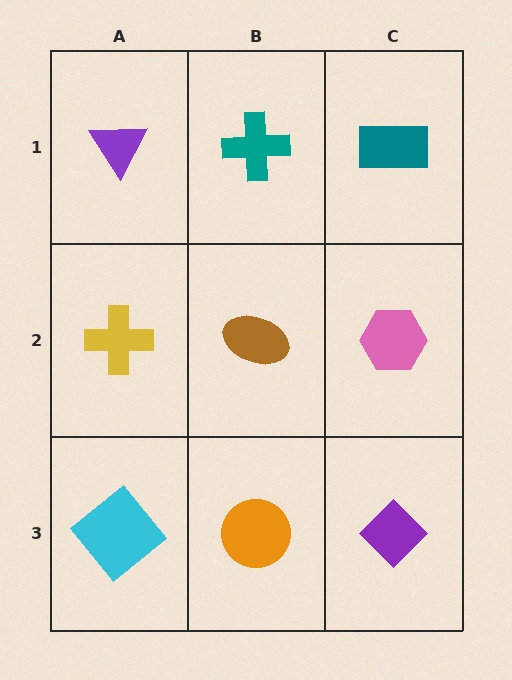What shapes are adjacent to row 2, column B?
A teal cross (row 1, column B), an orange circle (row 3, column B), a yellow cross (row 2, column A), a pink hexagon (row 2, column C).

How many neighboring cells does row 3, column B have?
3.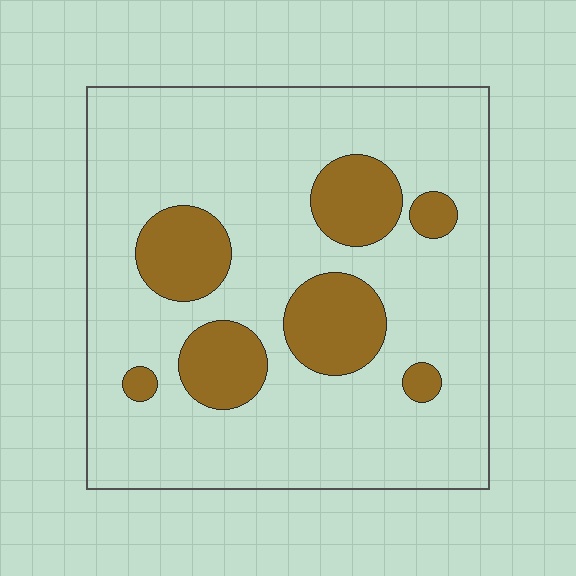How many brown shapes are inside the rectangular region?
7.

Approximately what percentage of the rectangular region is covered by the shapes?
Approximately 20%.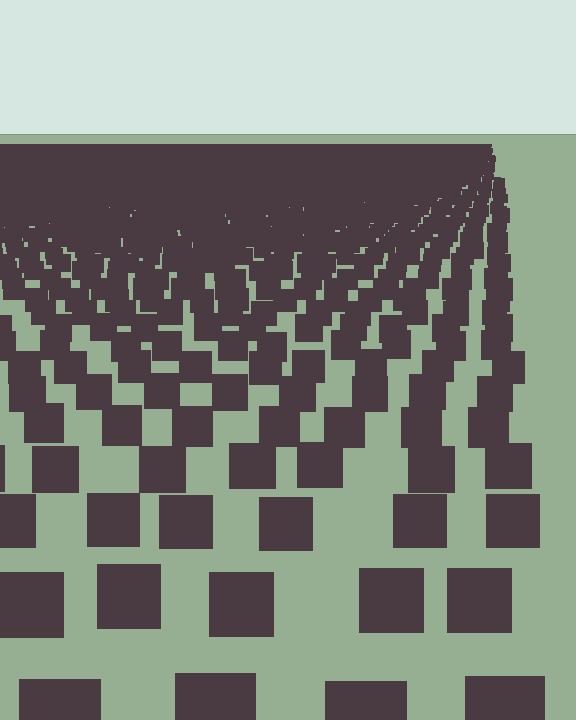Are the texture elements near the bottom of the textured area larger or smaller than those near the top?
Larger. Near the bottom, elements are closer to the viewer and appear at a bigger on-screen size.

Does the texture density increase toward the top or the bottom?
Density increases toward the top.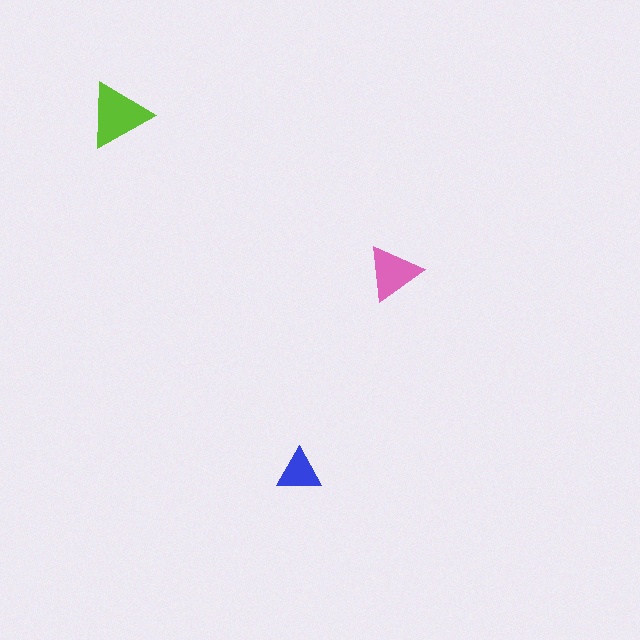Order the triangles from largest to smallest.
the lime one, the pink one, the blue one.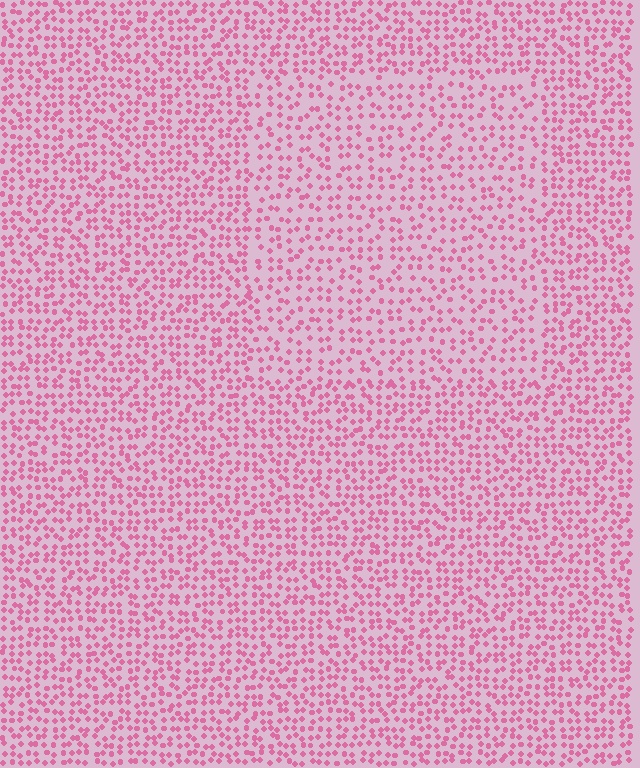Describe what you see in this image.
The image contains small pink elements arranged at two different densities. A rectangle-shaped region is visible where the elements are less densely packed than the surrounding area.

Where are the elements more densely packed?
The elements are more densely packed outside the rectangle boundary.